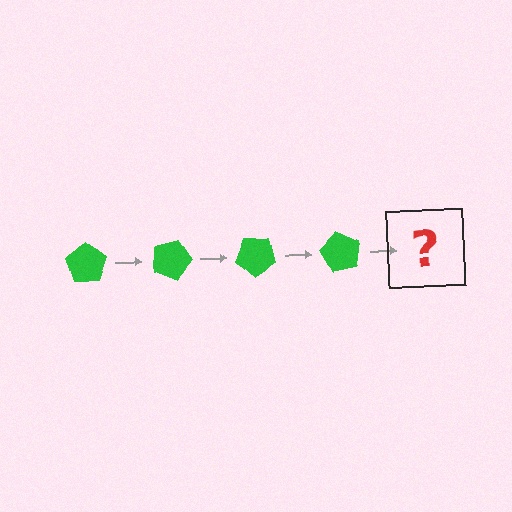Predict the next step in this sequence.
The next step is a green pentagon rotated 80 degrees.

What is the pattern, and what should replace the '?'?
The pattern is that the pentagon rotates 20 degrees each step. The '?' should be a green pentagon rotated 80 degrees.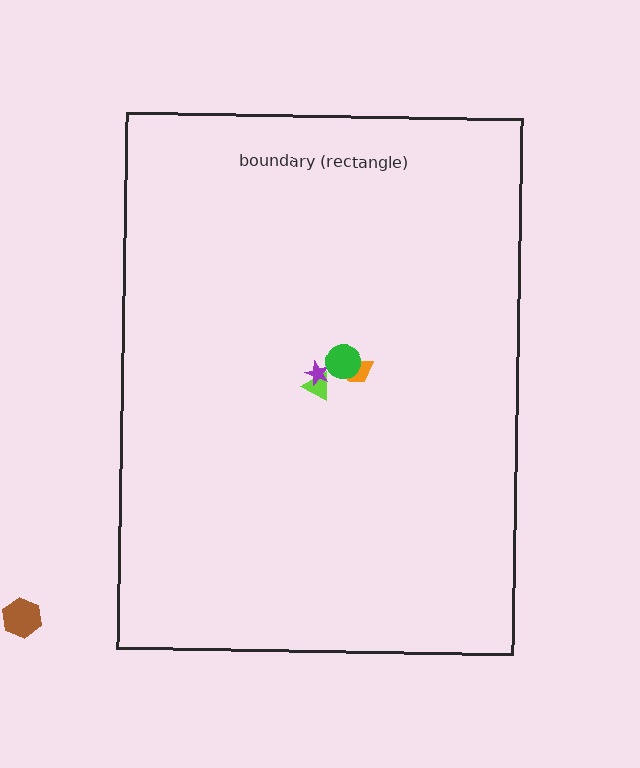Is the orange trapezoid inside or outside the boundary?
Inside.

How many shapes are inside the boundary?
4 inside, 1 outside.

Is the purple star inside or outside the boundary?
Inside.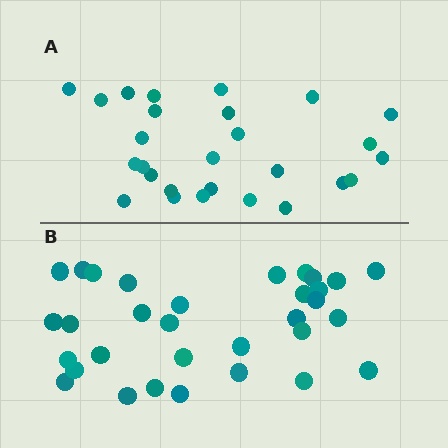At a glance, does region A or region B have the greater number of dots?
Region B (the bottom region) has more dots.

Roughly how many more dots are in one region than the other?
Region B has about 5 more dots than region A.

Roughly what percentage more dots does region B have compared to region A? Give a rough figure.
About 20% more.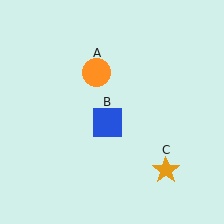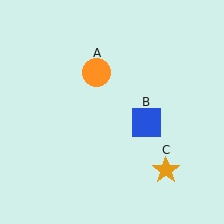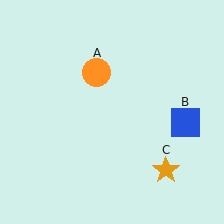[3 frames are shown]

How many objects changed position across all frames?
1 object changed position: blue square (object B).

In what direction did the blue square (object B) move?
The blue square (object B) moved right.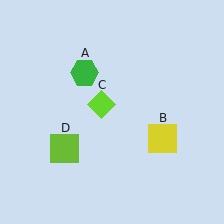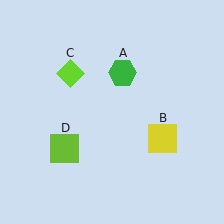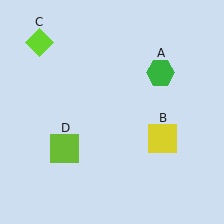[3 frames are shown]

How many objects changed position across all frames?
2 objects changed position: green hexagon (object A), lime diamond (object C).